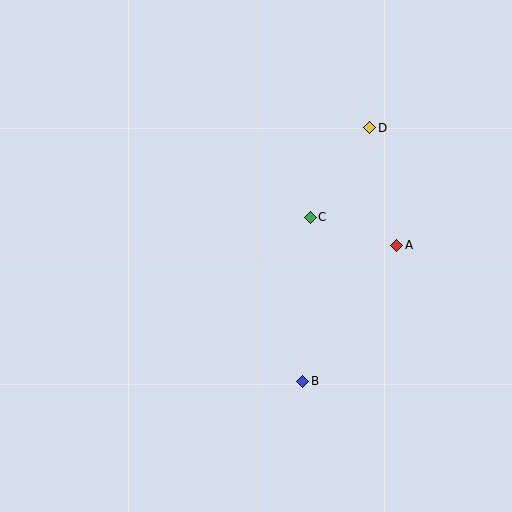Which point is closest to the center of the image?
Point C at (310, 217) is closest to the center.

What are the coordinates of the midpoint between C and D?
The midpoint between C and D is at (340, 172).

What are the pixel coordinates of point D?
Point D is at (370, 128).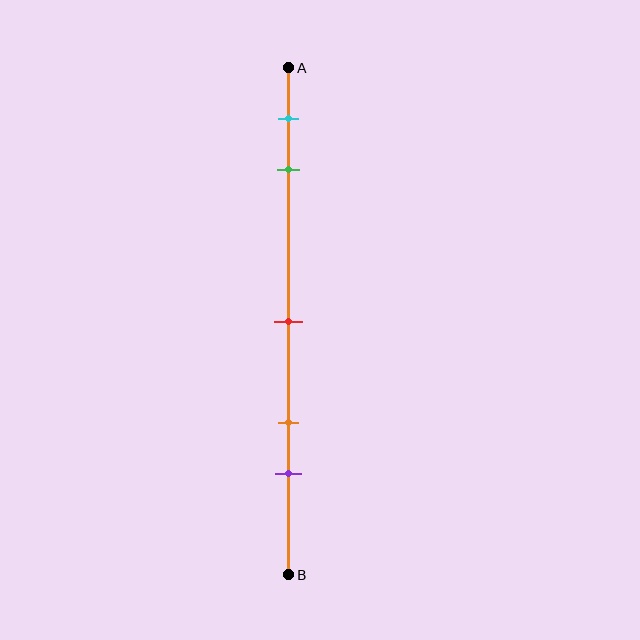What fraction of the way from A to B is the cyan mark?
The cyan mark is approximately 10% (0.1) of the way from A to B.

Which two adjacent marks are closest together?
The cyan and green marks are the closest adjacent pair.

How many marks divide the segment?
There are 5 marks dividing the segment.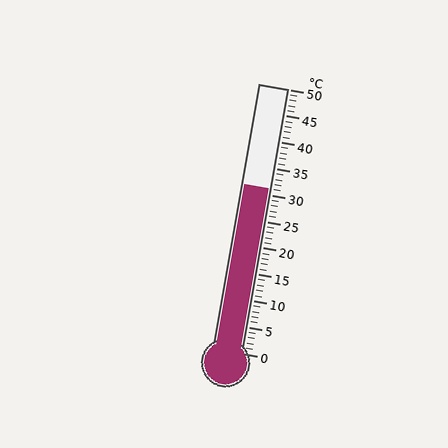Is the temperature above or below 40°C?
The temperature is below 40°C.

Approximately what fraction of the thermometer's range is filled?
The thermometer is filled to approximately 60% of its range.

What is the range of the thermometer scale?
The thermometer scale ranges from 0°C to 50°C.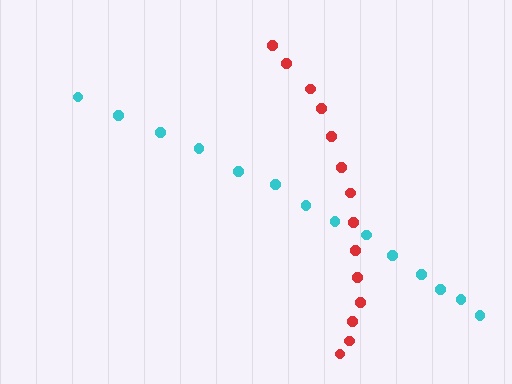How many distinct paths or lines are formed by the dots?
There are 2 distinct paths.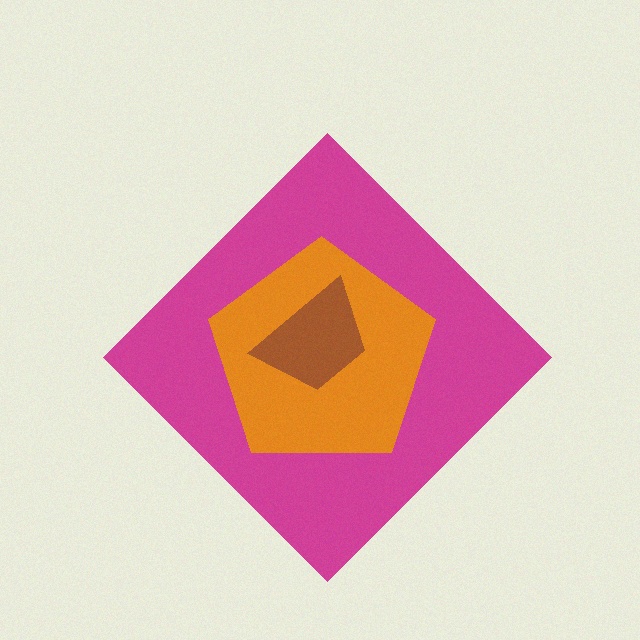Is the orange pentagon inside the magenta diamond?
Yes.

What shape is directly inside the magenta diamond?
The orange pentagon.